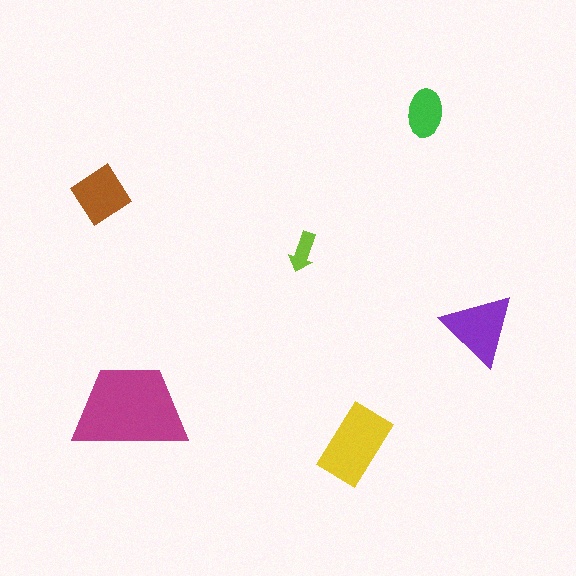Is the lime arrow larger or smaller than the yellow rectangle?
Smaller.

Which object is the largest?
The magenta trapezoid.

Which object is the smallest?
The lime arrow.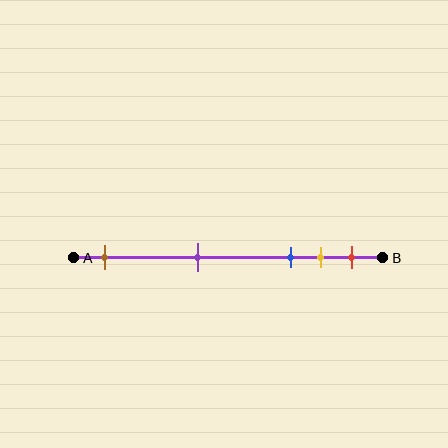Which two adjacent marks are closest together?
The yellow and red marks are the closest adjacent pair.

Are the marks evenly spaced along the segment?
No, the marks are not evenly spaced.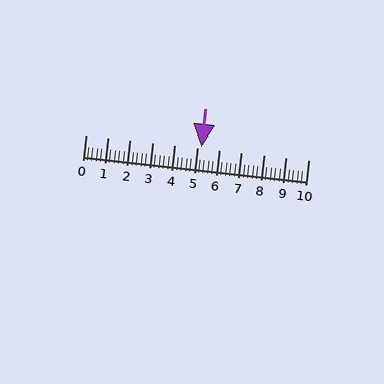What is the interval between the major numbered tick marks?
The major tick marks are spaced 1 units apart.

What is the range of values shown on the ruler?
The ruler shows values from 0 to 10.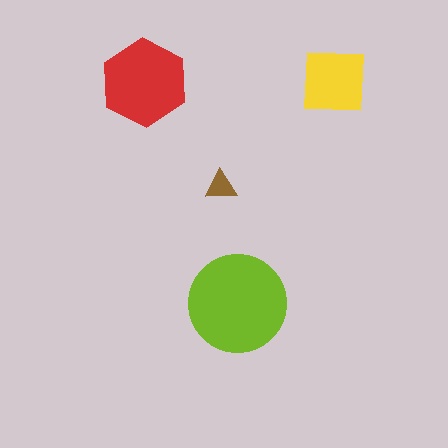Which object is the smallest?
The brown triangle.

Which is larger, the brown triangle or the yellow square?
The yellow square.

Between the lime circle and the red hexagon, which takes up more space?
The lime circle.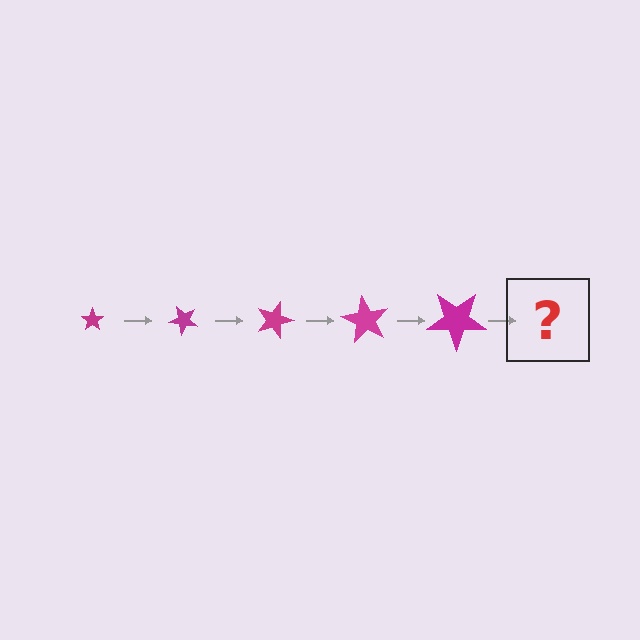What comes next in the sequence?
The next element should be a star, larger than the previous one and rotated 225 degrees from the start.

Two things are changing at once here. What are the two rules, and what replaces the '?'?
The two rules are that the star grows larger each step and it rotates 45 degrees each step. The '?' should be a star, larger than the previous one and rotated 225 degrees from the start.